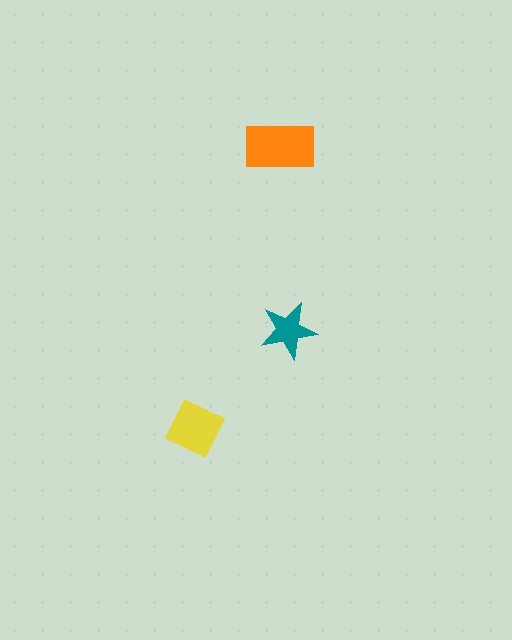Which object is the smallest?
The teal star.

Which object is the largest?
The orange rectangle.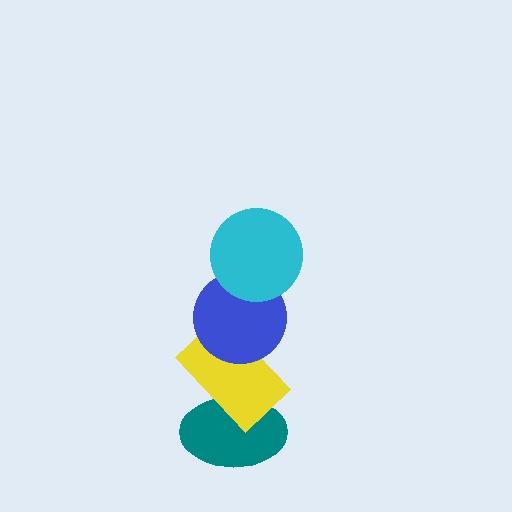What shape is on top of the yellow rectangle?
The blue circle is on top of the yellow rectangle.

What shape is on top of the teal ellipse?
The yellow rectangle is on top of the teal ellipse.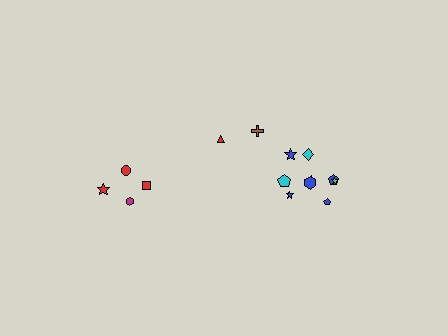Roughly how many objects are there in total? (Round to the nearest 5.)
Roughly 15 objects in total.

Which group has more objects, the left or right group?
The right group.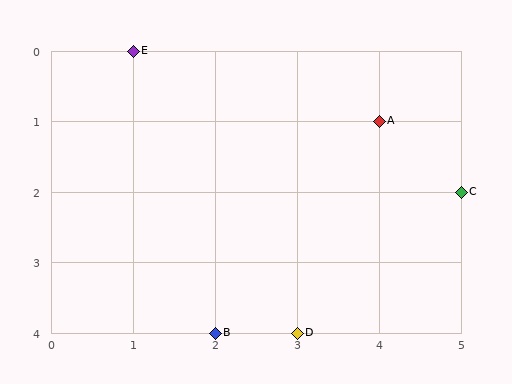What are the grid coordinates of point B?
Point B is at grid coordinates (2, 4).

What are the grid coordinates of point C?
Point C is at grid coordinates (5, 2).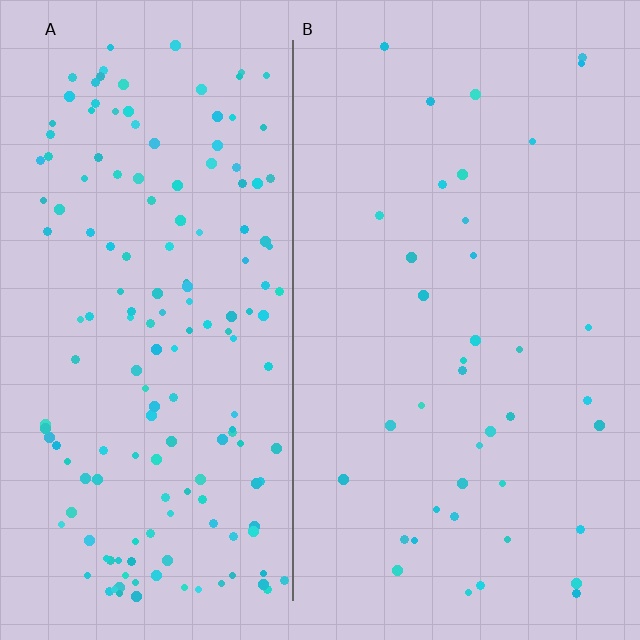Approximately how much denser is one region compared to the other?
Approximately 4.3× — region A over region B.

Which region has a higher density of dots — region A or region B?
A (the left).